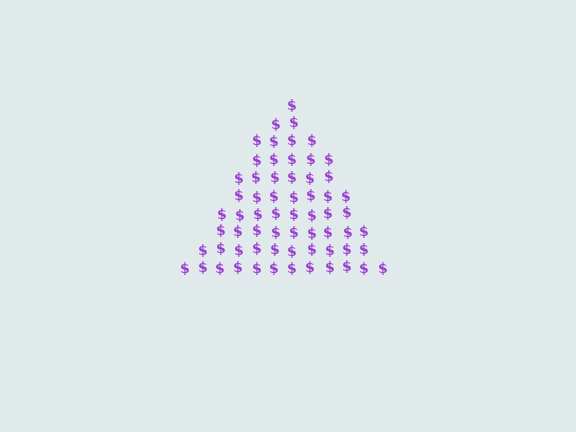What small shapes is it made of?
It is made of small dollar signs.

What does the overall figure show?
The overall figure shows a triangle.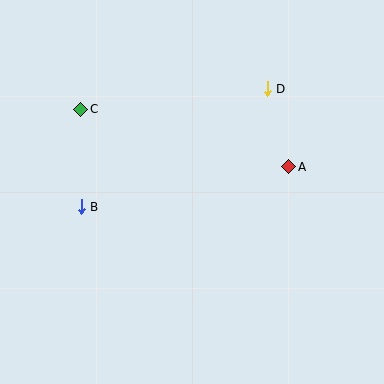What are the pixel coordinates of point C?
Point C is at (81, 109).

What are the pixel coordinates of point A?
Point A is at (289, 167).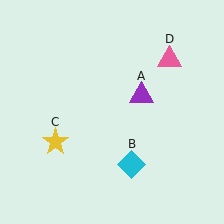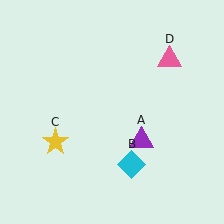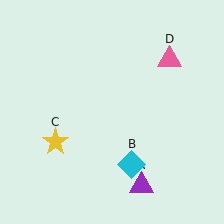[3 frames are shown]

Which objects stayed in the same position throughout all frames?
Cyan diamond (object B) and yellow star (object C) and pink triangle (object D) remained stationary.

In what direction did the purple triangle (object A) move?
The purple triangle (object A) moved down.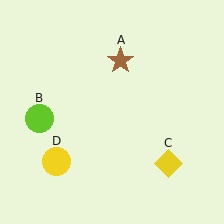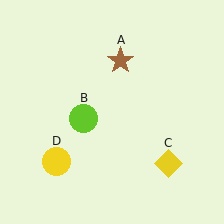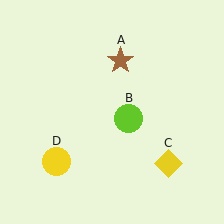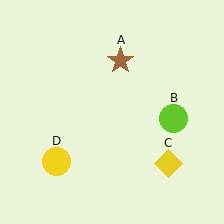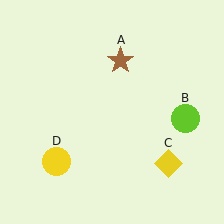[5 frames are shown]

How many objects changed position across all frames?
1 object changed position: lime circle (object B).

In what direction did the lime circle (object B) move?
The lime circle (object B) moved right.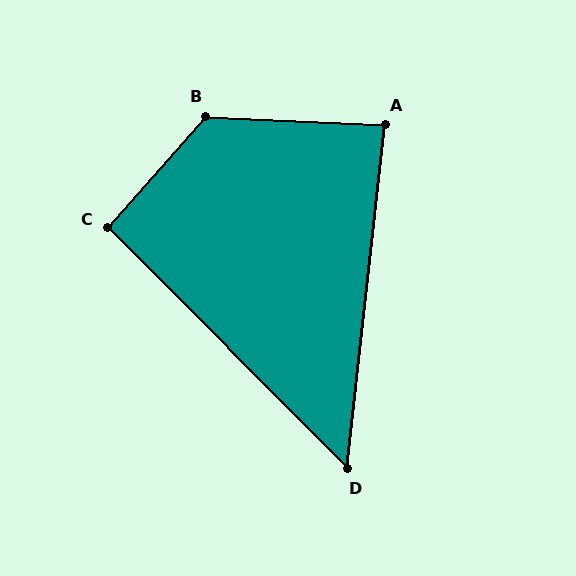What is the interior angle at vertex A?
Approximately 86 degrees (approximately right).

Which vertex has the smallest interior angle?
D, at approximately 51 degrees.